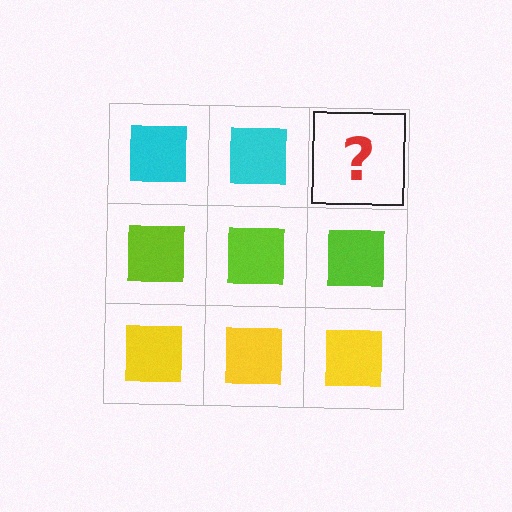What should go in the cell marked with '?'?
The missing cell should contain a cyan square.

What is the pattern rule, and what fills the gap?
The rule is that each row has a consistent color. The gap should be filled with a cyan square.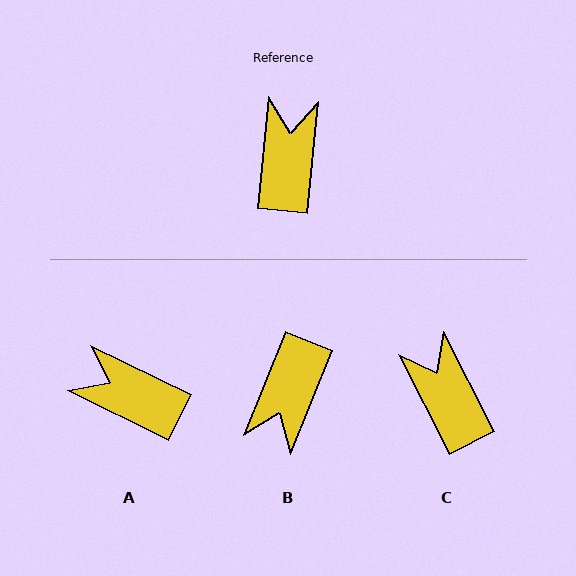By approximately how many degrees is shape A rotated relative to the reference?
Approximately 70 degrees counter-clockwise.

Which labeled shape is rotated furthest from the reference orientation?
B, about 164 degrees away.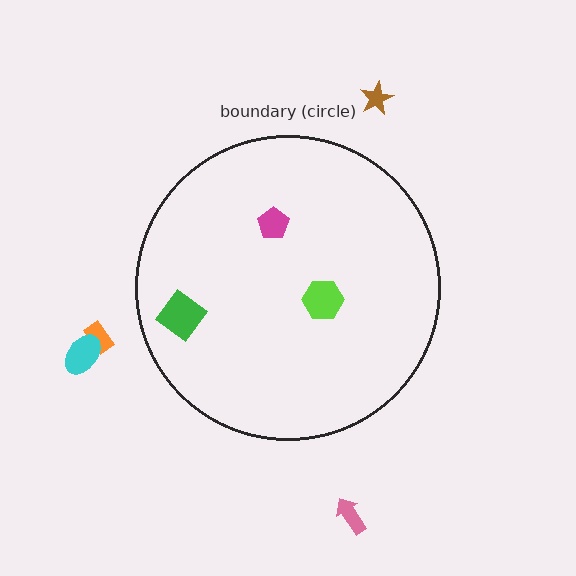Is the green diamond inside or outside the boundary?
Inside.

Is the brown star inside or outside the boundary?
Outside.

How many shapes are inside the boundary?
3 inside, 4 outside.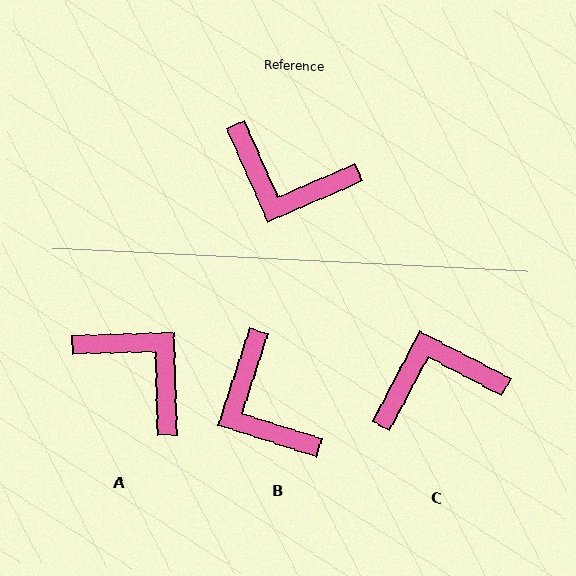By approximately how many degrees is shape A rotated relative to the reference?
Approximately 158 degrees counter-clockwise.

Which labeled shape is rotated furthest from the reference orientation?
A, about 158 degrees away.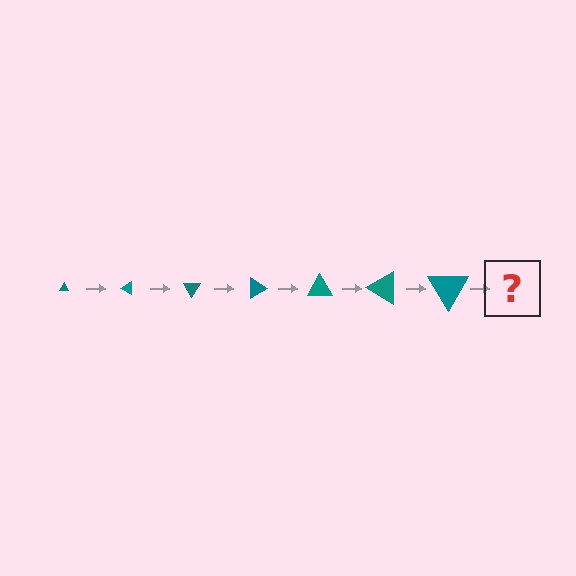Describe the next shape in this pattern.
It should be a triangle, larger than the previous one and rotated 210 degrees from the start.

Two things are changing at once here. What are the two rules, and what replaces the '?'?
The two rules are that the triangle grows larger each step and it rotates 30 degrees each step. The '?' should be a triangle, larger than the previous one and rotated 210 degrees from the start.